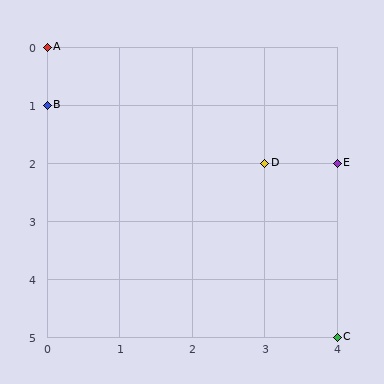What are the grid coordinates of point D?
Point D is at grid coordinates (3, 2).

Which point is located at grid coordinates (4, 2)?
Point E is at (4, 2).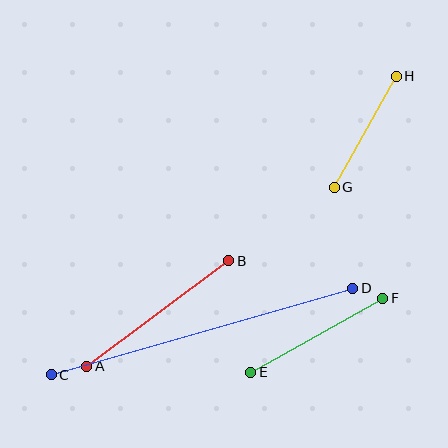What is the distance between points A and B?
The distance is approximately 177 pixels.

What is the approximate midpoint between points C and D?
The midpoint is at approximately (202, 331) pixels.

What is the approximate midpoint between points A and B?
The midpoint is at approximately (158, 314) pixels.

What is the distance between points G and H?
The distance is approximately 127 pixels.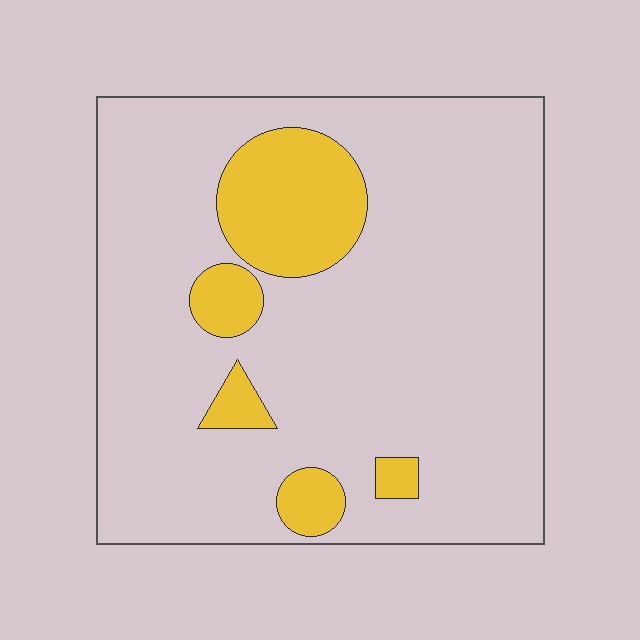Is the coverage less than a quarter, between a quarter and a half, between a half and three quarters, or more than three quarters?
Less than a quarter.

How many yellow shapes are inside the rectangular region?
5.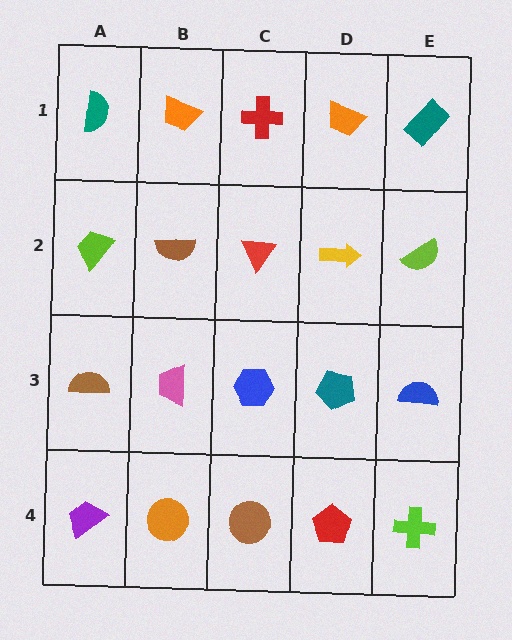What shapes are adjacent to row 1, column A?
A lime trapezoid (row 2, column A), an orange trapezoid (row 1, column B).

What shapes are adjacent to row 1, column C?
A red triangle (row 2, column C), an orange trapezoid (row 1, column B), an orange trapezoid (row 1, column D).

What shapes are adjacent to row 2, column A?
A teal semicircle (row 1, column A), a brown semicircle (row 3, column A), a brown semicircle (row 2, column B).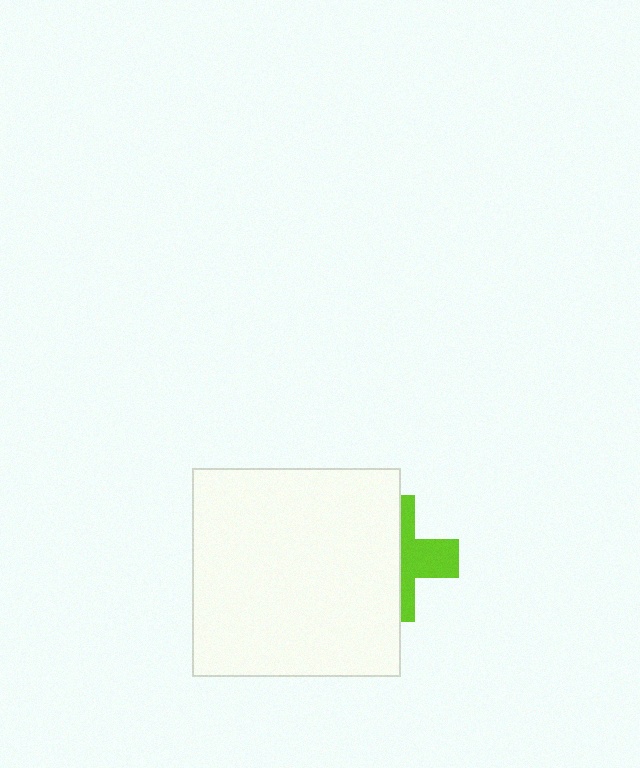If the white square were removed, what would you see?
You would see the complete lime cross.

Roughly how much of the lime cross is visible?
A small part of it is visible (roughly 41%).